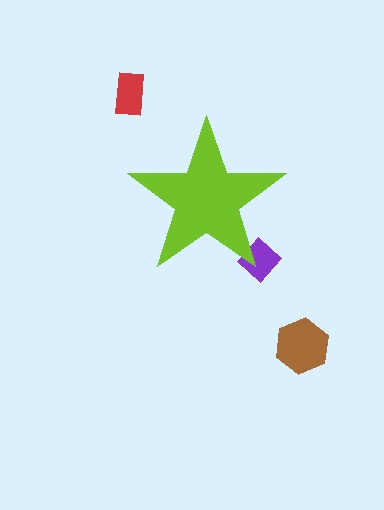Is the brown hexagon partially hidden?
No, the brown hexagon is fully visible.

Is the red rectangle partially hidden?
No, the red rectangle is fully visible.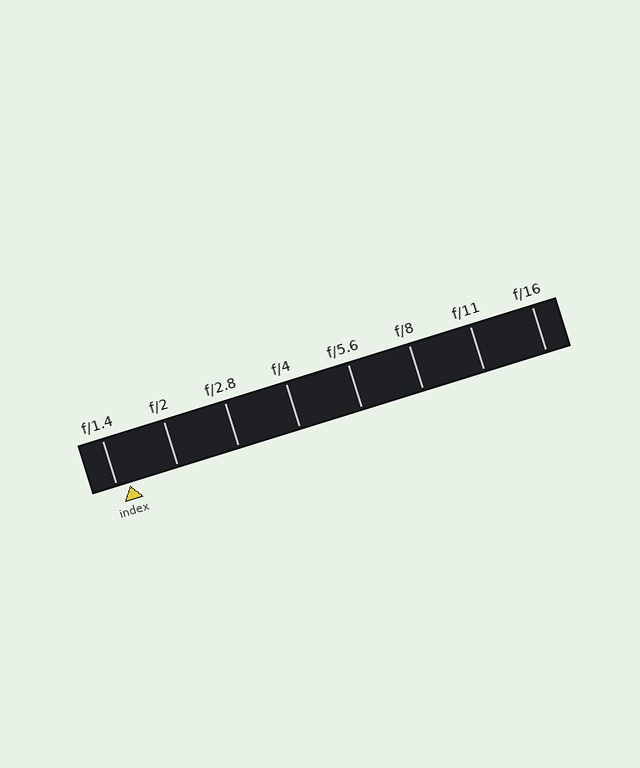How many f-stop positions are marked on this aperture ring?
There are 8 f-stop positions marked.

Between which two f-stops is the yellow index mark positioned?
The index mark is between f/1.4 and f/2.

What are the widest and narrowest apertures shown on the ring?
The widest aperture shown is f/1.4 and the narrowest is f/16.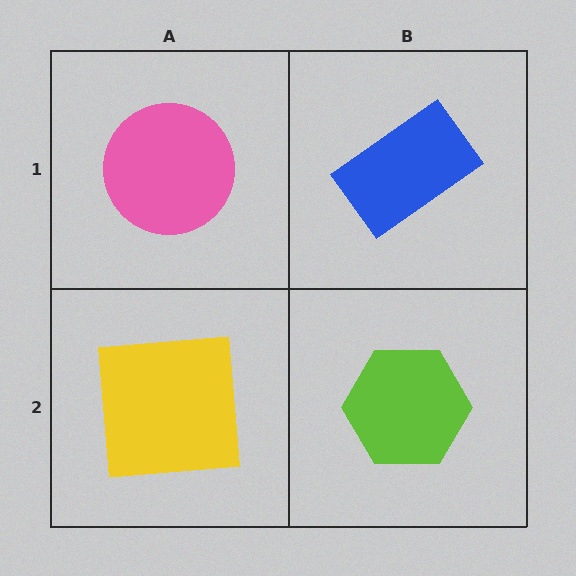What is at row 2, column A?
A yellow square.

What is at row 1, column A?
A pink circle.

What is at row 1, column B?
A blue rectangle.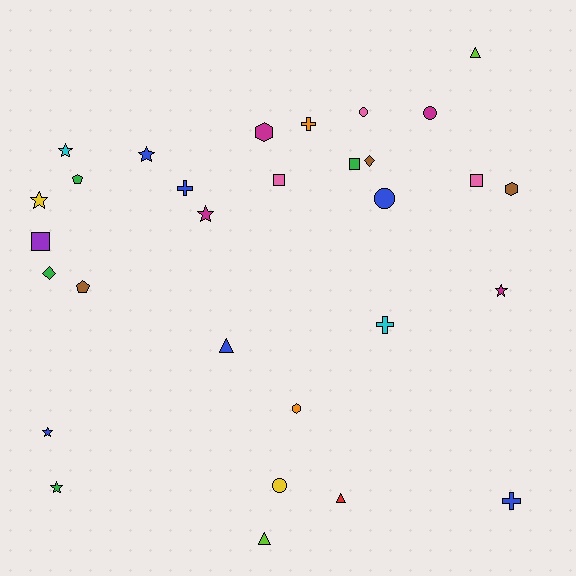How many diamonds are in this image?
There are 2 diamonds.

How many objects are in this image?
There are 30 objects.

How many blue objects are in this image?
There are 6 blue objects.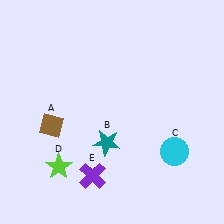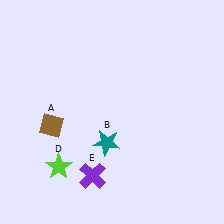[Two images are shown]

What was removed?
The cyan circle (C) was removed in Image 2.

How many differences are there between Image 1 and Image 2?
There is 1 difference between the two images.